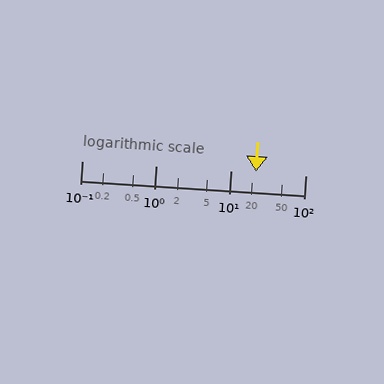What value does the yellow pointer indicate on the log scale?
The pointer indicates approximately 22.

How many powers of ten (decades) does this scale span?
The scale spans 3 decades, from 0.1 to 100.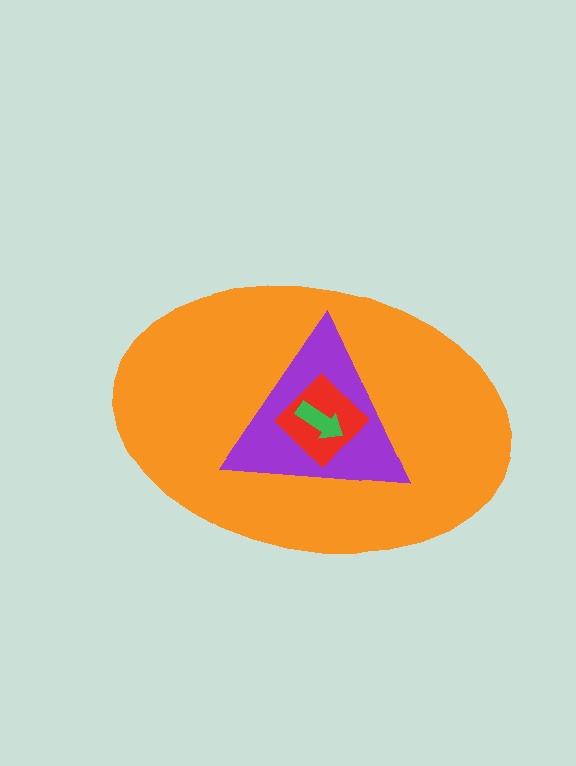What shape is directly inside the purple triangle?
The red diamond.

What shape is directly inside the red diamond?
The green arrow.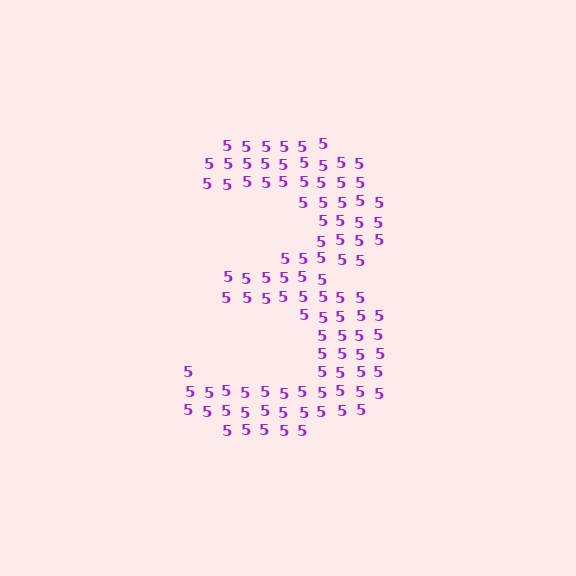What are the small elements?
The small elements are digit 5's.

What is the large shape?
The large shape is the digit 3.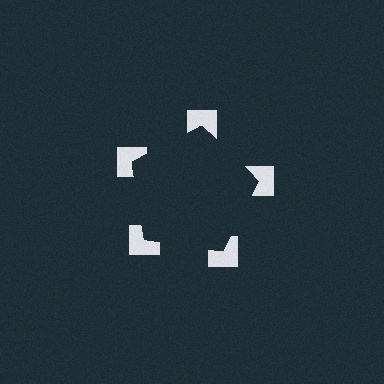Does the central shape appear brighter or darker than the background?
It typically appears slightly darker than the background, even though no actual brightness change is drawn.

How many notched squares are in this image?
There are 5 — one at each vertex of the illusory pentagon.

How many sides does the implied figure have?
5 sides.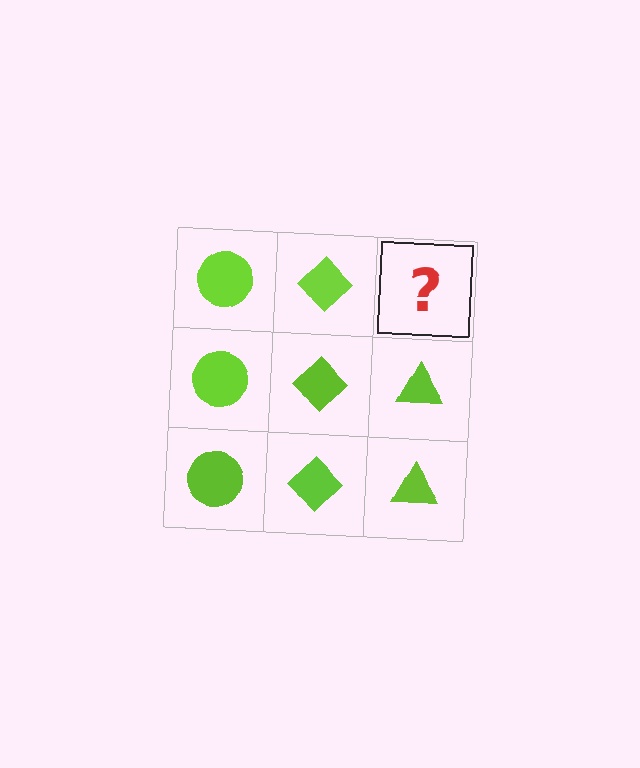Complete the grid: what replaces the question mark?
The question mark should be replaced with a lime triangle.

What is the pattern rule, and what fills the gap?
The rule is that each column has a consistent shape. The gap should be filled with a lime triangle.